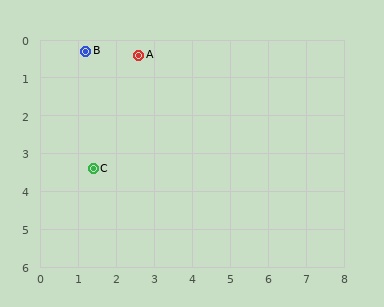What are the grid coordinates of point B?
Point B is at approximately (1.2, 0.3).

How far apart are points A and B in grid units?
Points A and B are about 1.4 grid units apart.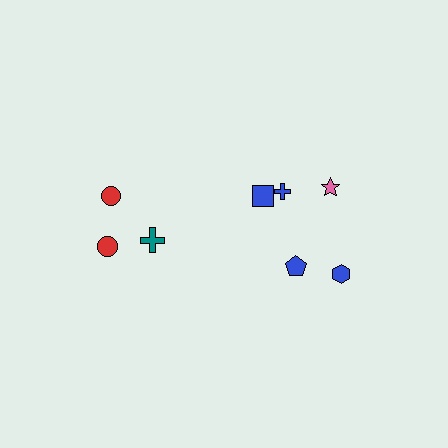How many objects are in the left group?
There are 3 objects.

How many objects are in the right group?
There are 5 objects.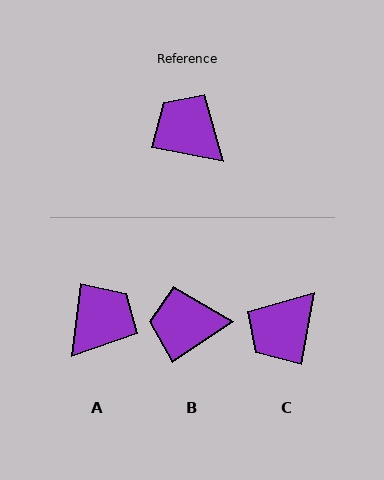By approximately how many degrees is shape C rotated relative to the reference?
Approximately 91 degrees counter-clockwise.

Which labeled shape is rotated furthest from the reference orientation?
C, about 91 degrees away.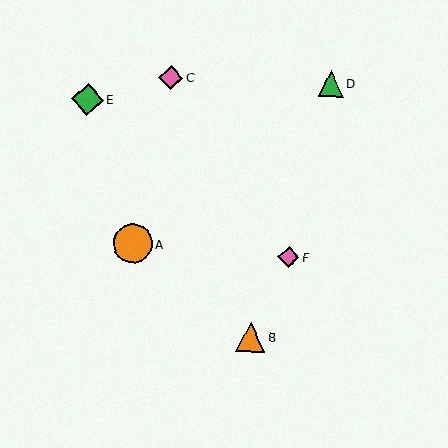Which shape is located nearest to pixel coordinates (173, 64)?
The pink diamond (labeled C) at (171, 77) is nearest to that location.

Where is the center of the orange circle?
The center of the orange circle is at (133, 243).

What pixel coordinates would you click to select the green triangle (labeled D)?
Click at (331, 84) to select the green triangle D.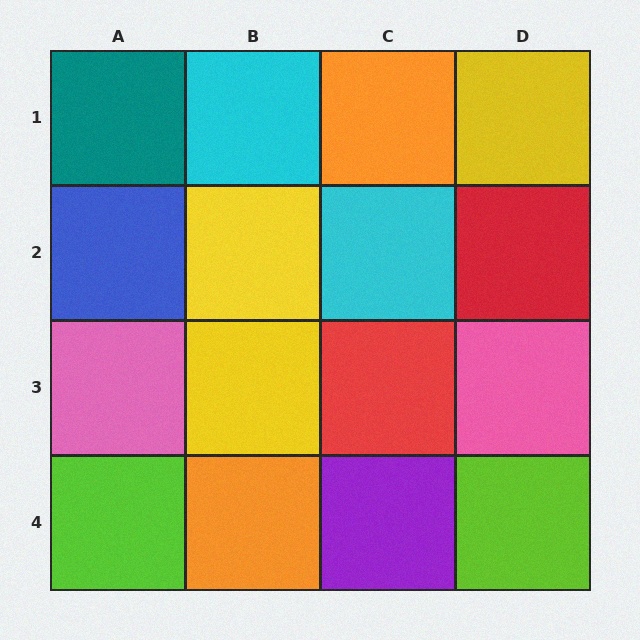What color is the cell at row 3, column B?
Yellow.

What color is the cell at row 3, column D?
Pink.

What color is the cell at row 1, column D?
Yellow.